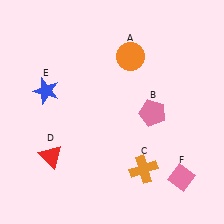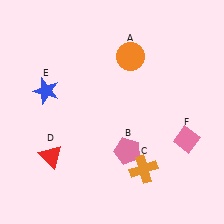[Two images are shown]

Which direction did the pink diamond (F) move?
The pink diamond (F) moved up.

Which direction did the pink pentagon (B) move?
The pink pentagon (B) moved down.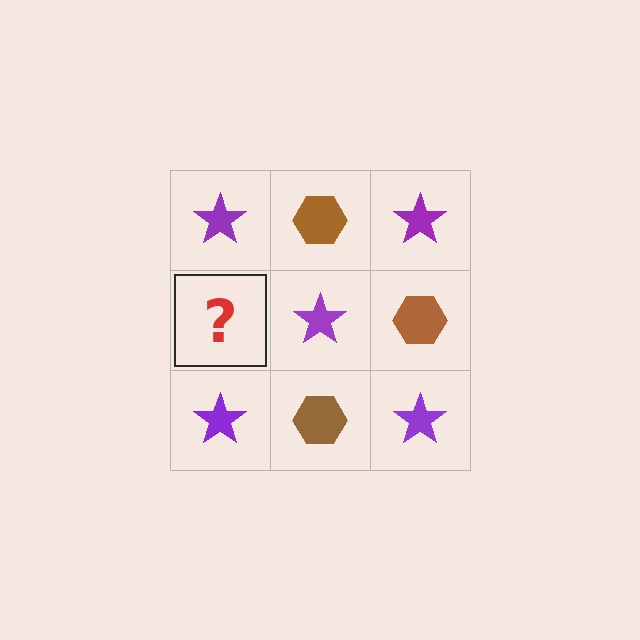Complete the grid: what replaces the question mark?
The question mark should be replaced with a brown hexagon.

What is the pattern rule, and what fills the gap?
The rule is that it alternates purple star and brown hexagon in a checkerboard pattern. The gap should be filled with a brown hexagon.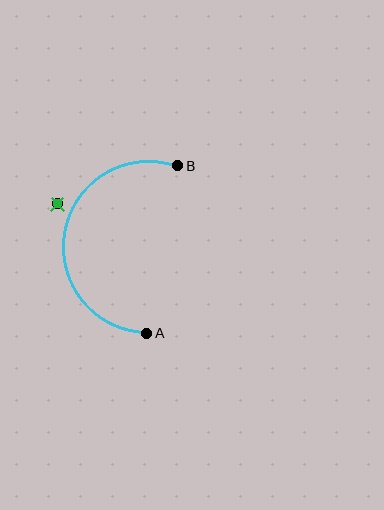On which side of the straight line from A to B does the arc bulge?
The arc bulges to the left of the straight line connecting A and B.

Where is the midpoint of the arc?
The arc midpoint is the point on the curve farthest from the straight line joining A and B. It sits to the left of that line.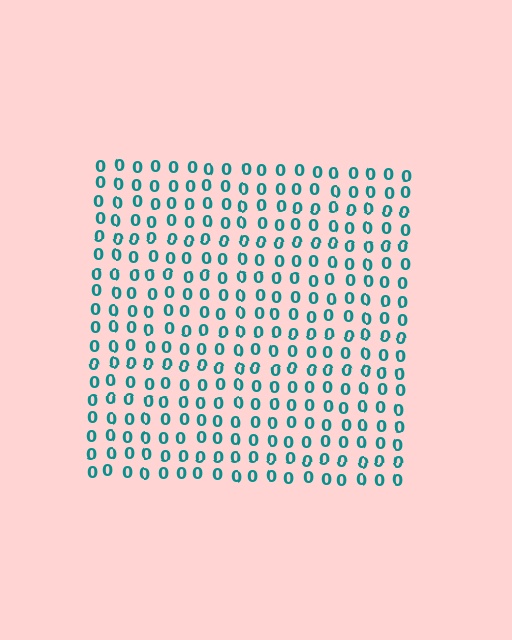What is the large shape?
The large shape is a square.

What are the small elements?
The small elements are digit 0's.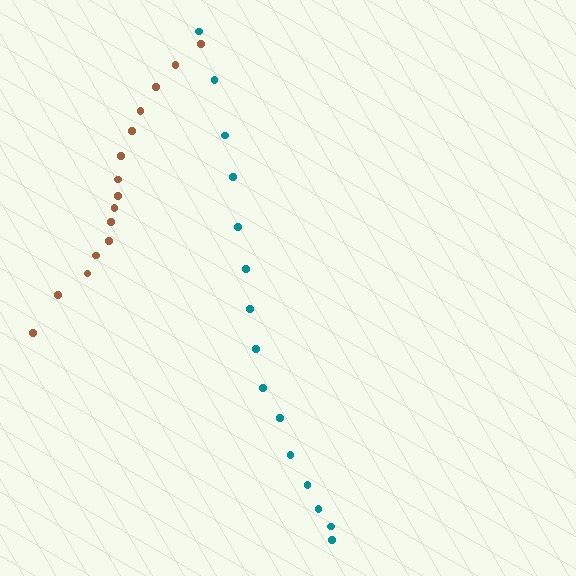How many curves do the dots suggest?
There are 2 distinct paths.